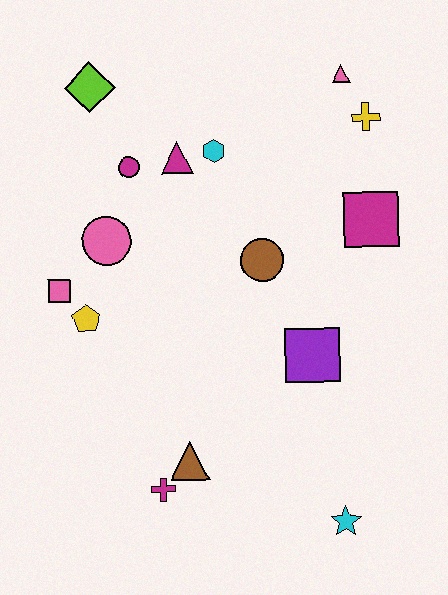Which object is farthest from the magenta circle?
The cyan star is farthest from the magenta circle.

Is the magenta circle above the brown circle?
Yes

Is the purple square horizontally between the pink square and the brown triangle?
No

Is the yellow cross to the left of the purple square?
No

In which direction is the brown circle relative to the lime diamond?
The brown circle is below the lime diamond.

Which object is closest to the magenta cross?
The brown triangle is closest to the magenta cross.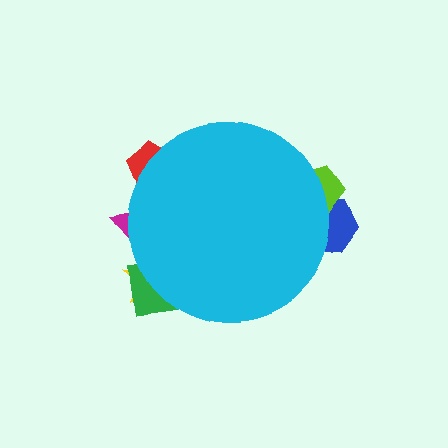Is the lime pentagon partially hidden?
Yes, the lime pentagon is partially hidden behind the cyan circle.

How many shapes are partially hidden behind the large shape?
6 shapes are partially hidden.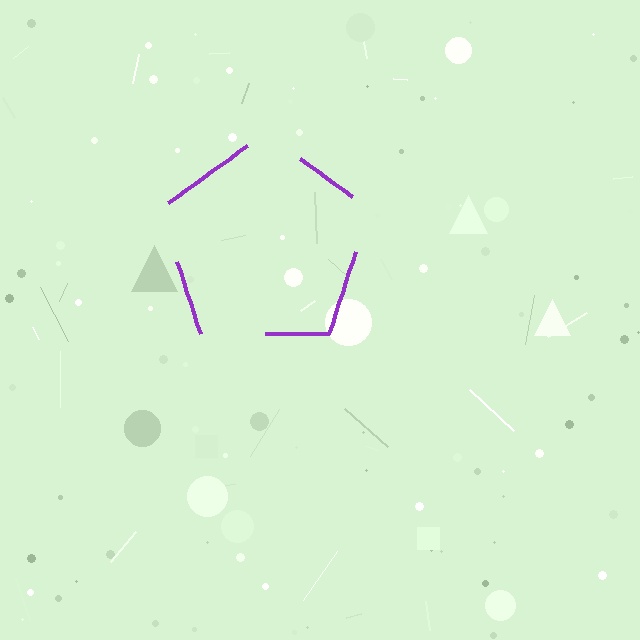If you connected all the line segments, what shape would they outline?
They would outline a pentagon.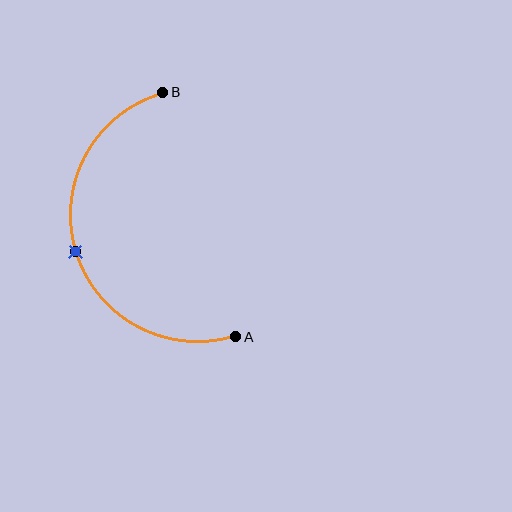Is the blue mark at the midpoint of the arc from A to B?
Yes. The blue mark lies on the arc at equal arc-length from both A and B — it is the arc midpoint.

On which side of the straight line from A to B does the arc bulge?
The arc bulges to the left of the straight line connecting A and B.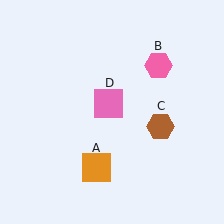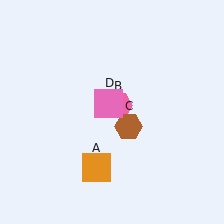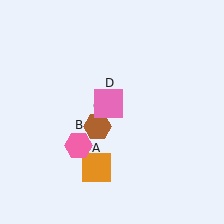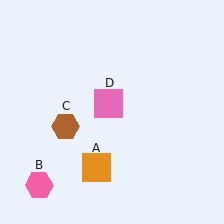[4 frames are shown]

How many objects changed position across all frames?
2 objects changed position: pink hexagon (object B), brown hexagon (object C).